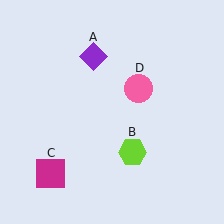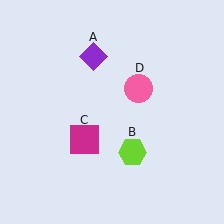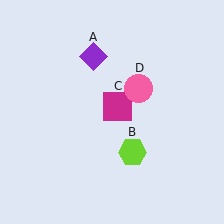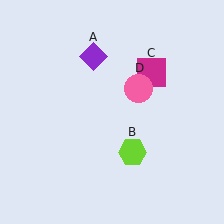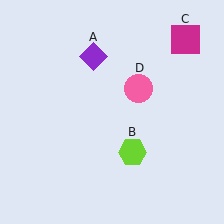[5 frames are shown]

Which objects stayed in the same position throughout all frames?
Purple diamond (object A) and lime hexagon (object B) and pink circle (object D) remained stationary.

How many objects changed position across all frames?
1 object changed position: magenta square (object C).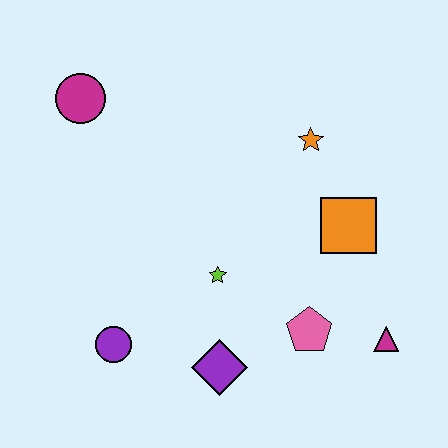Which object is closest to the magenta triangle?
The pink pentagon is closest to the magenta triangle.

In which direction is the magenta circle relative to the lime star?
The magenta circle is above the lime star.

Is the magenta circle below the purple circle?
No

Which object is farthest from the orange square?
The magenta circle is farthest from the orange square.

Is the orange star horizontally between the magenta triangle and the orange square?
No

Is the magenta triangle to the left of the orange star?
No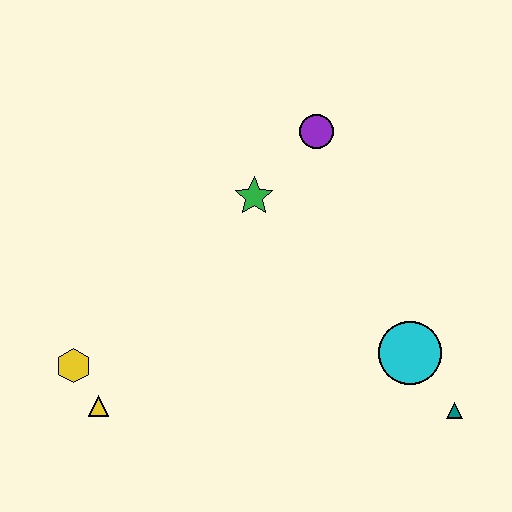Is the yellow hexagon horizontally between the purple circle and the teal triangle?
No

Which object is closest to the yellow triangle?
The yellow hexagon is closest to the yellow triangle.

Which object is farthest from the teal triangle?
The yellow hexagon is farthest from the teal triangle.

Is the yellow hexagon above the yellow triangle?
Yes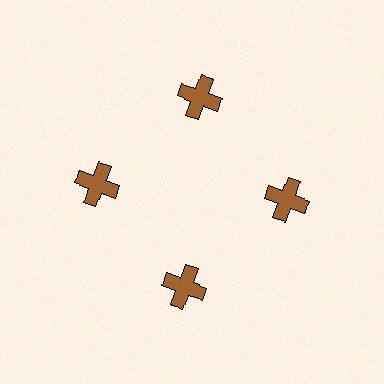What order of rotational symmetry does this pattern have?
This pattern has 4-fold rotational symmetry.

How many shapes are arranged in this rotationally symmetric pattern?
There are 4 shapes, arranged in 4 groups of 1.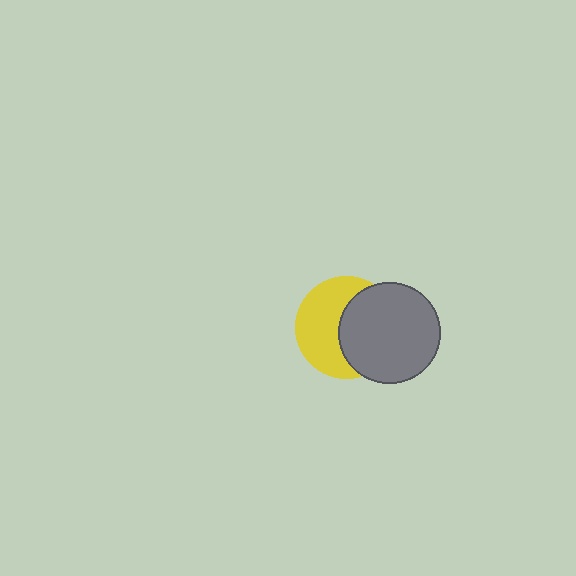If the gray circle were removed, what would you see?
You would see the complete yellow circle.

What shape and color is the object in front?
The object in front is a gray circle.